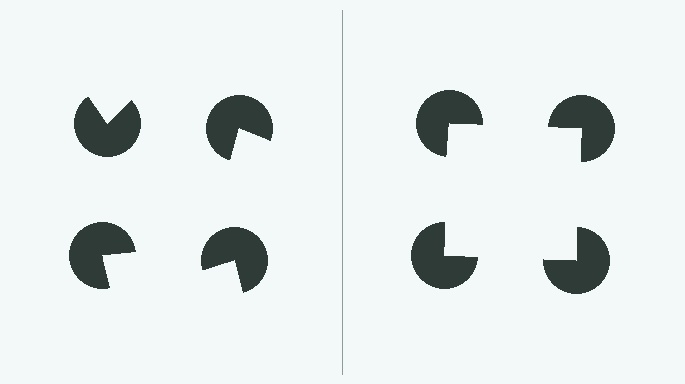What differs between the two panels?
The pac-man discs are positioned identically on both sides; only the wedge orientations differ. On the right they align to a square; on the left they are misaligned.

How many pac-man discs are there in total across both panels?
8 — 4 on each side.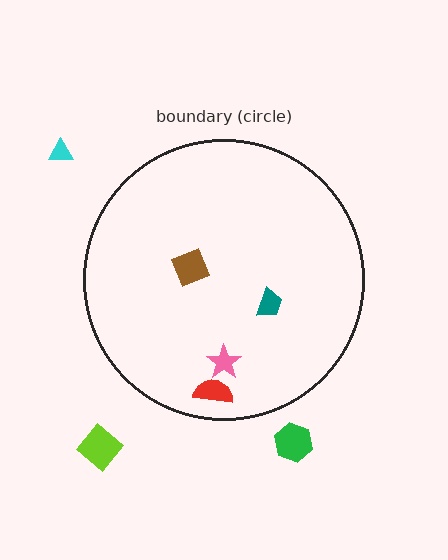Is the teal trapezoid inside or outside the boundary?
Inside.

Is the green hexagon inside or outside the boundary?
Outside.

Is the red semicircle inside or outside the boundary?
Inside.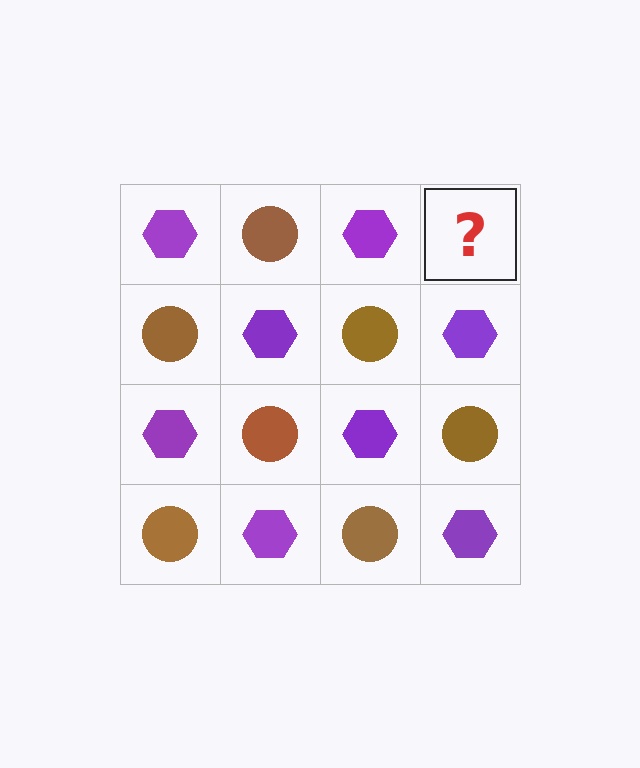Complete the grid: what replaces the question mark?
The question mark should be replaced with a brown circle.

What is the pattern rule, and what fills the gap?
The rule is that it alternates purple hexagon and brown circle in a checkerboard pattern. The gap should be filled with a brown circle.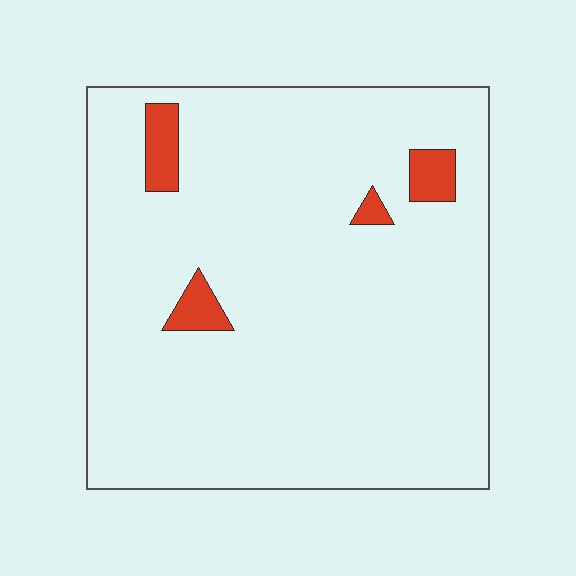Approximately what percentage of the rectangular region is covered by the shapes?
Approximately 5%.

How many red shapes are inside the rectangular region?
4.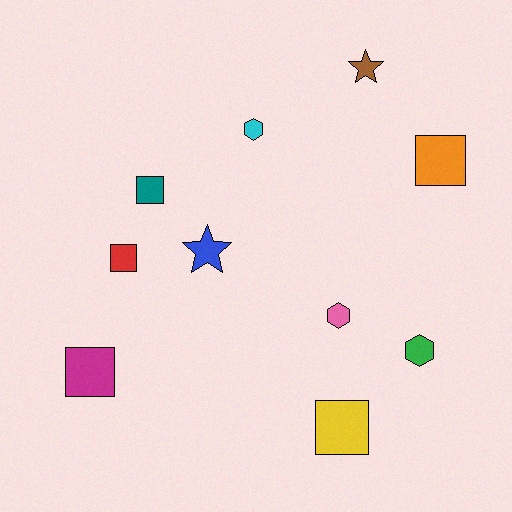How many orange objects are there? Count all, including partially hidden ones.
There is 1 orange object.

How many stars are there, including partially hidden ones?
There are 2 stars.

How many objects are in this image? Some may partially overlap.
There are 10 objects.